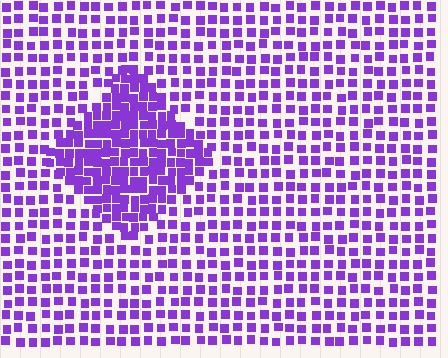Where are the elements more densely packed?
The elements are more densely packed inside the diamond boundary.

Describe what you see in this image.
The image contains small purple elements arranged at two different densities. A diamond-shaped region is visible where the elements are more densely packed than the surrounding area.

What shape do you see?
I see a diamond.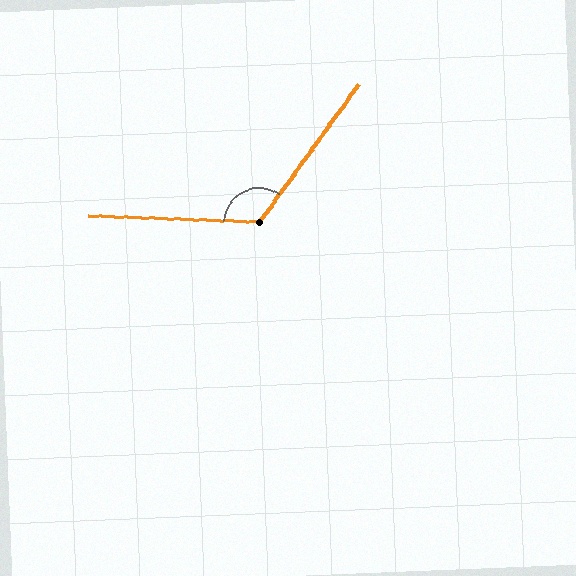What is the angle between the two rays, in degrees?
Approximately 124 degrees.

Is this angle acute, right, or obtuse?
It is obtuse.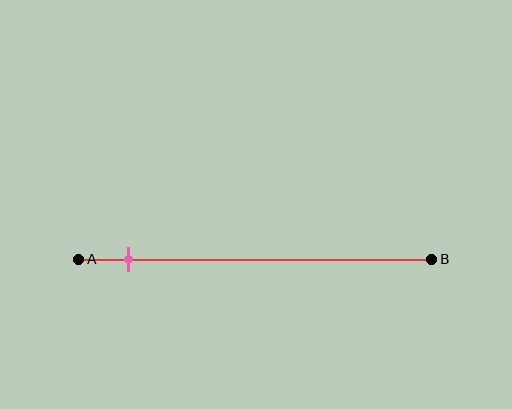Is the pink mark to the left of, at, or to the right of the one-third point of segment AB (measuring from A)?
The pink mark is to the left of the one-third point of segment AB.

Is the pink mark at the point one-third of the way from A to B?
No, the mark is at about 15% from A, not at the 33% one-third point.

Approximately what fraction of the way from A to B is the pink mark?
The pink mark is approximately 15% of the way from A to B.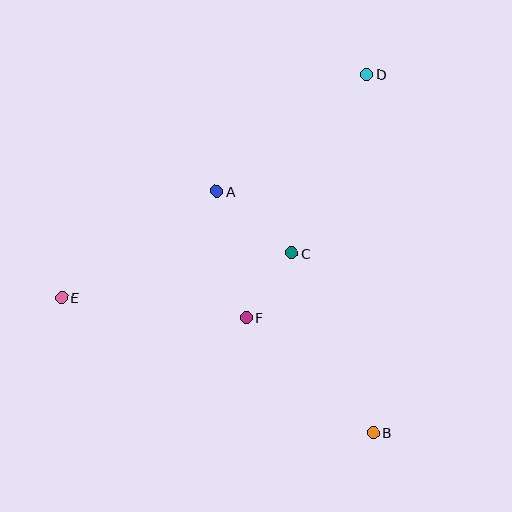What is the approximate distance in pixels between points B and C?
The distance between B and C is approximately 197 pixels.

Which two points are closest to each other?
Points C and F are closest to each other.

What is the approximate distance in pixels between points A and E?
The distance between A and E is approximately 187 pixels.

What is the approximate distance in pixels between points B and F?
The distance between B and F is approximately 171 pixels.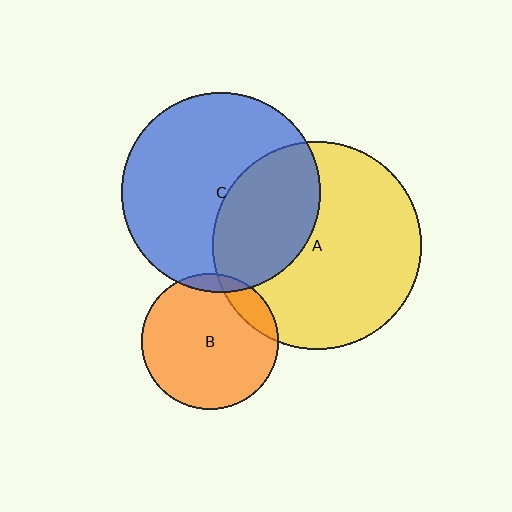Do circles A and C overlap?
Yes.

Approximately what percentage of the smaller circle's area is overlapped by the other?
Approximately 35%.